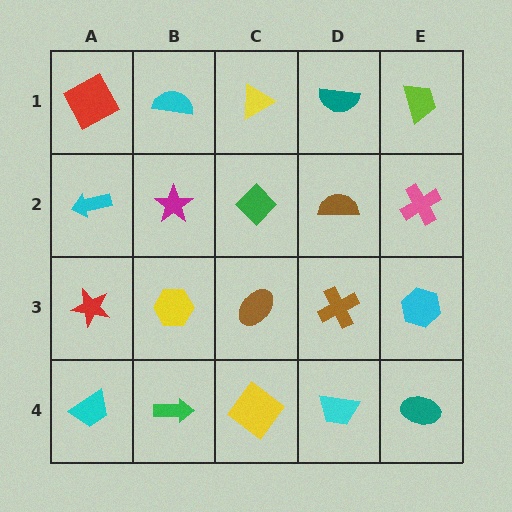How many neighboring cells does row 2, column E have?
3.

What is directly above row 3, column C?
A green diamond.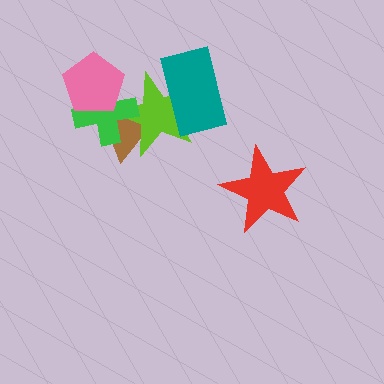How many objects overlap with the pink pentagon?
2 objects overlap with the pink pentagon.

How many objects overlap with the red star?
0 objects overlap with the red star.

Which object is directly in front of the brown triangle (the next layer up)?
The lime star is directly in front of the brown triangle.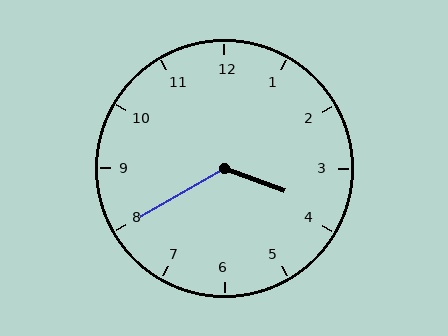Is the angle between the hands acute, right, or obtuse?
It is obtuse.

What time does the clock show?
3:40.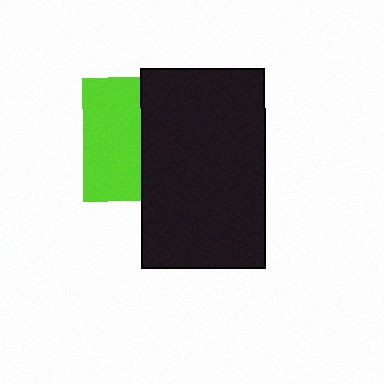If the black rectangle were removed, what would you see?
You would see the complete lime square.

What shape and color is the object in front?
The object in front is a black rectangle.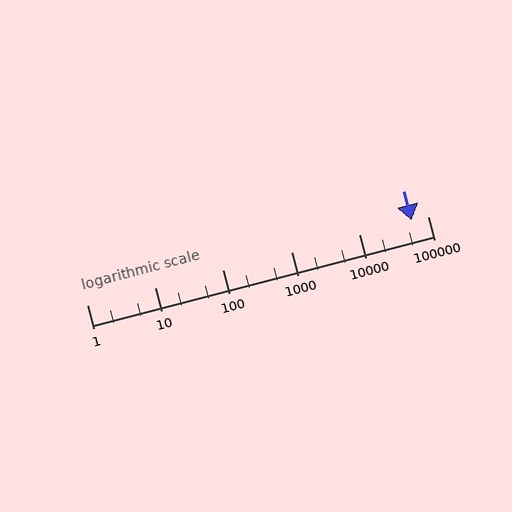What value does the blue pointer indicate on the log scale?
The pointer indicates approximately 59000.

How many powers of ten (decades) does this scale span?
The scale spans 5 decades, from 1 to 100000.